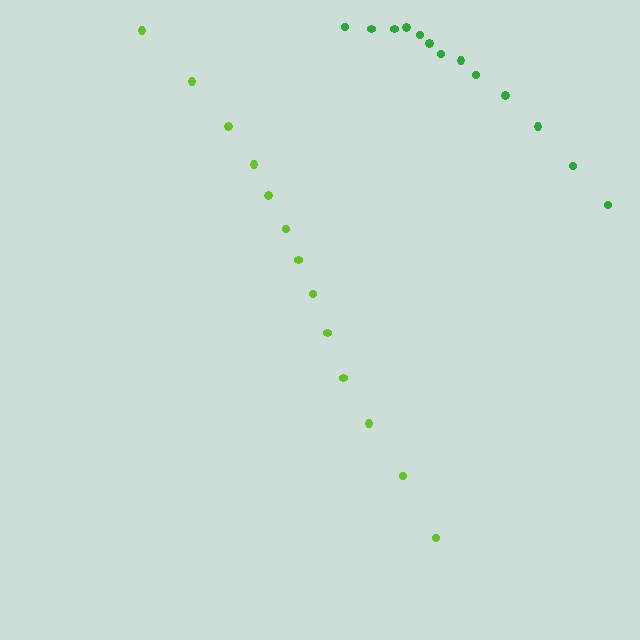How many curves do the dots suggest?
There are 2 distinct paths.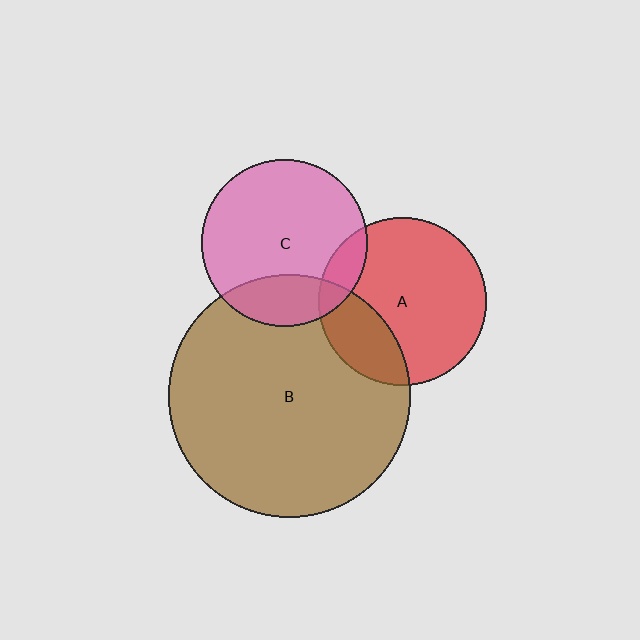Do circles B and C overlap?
Yes.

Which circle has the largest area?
Circle B (brown).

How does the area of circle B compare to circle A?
Approximately 2.1 times.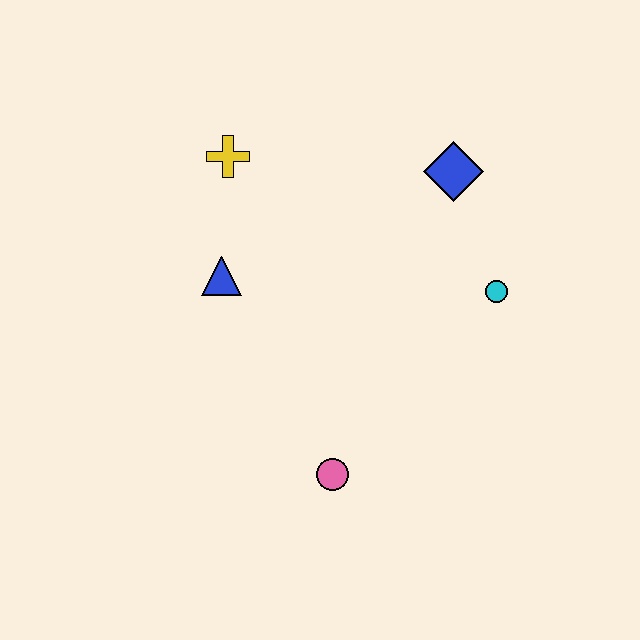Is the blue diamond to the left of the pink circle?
No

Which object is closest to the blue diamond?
The cyan circle is closest to the blue diamond.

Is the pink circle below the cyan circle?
Yes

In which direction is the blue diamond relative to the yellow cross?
The blue diamond is to the right of the yellow cross.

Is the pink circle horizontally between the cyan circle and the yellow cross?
Yes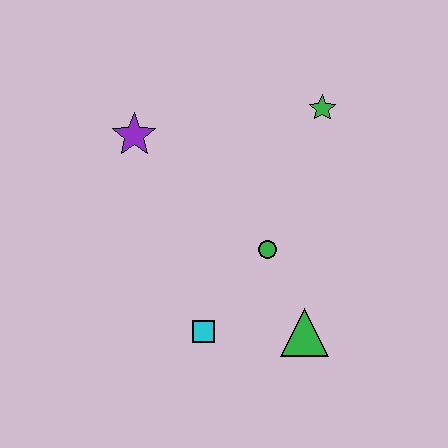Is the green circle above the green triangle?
Yes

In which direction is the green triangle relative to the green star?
The green triangle is below the green star.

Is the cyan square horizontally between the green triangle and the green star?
No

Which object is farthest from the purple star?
The green triangle is farthest from the purple star.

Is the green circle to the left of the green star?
Yes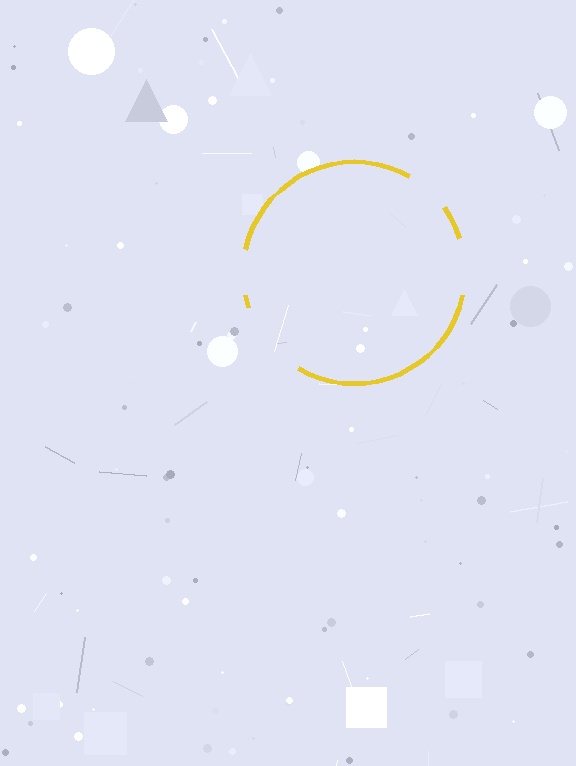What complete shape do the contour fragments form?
The contour fragments form a circle.